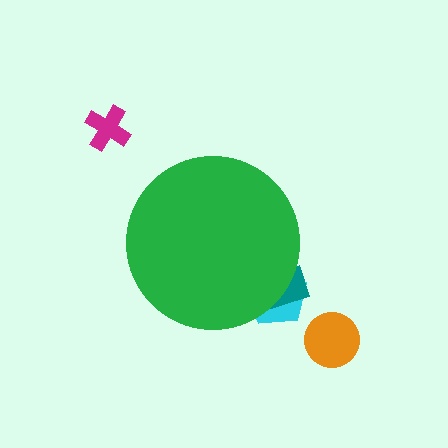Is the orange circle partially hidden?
No, the orange circle is fully visible.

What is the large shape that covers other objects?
A green circle.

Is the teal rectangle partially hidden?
Yes, the teal rectangle is partially hidden behind the green circle.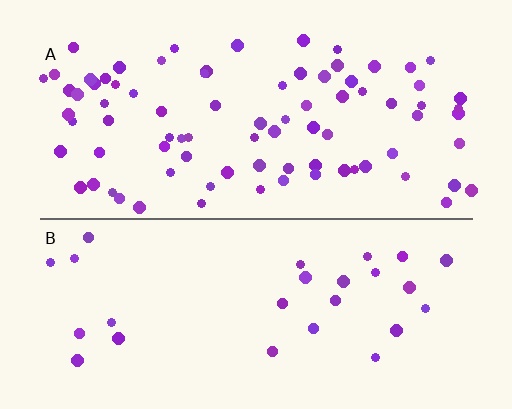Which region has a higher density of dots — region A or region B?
A (the top).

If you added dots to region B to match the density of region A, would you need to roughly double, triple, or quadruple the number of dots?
Approximately triple.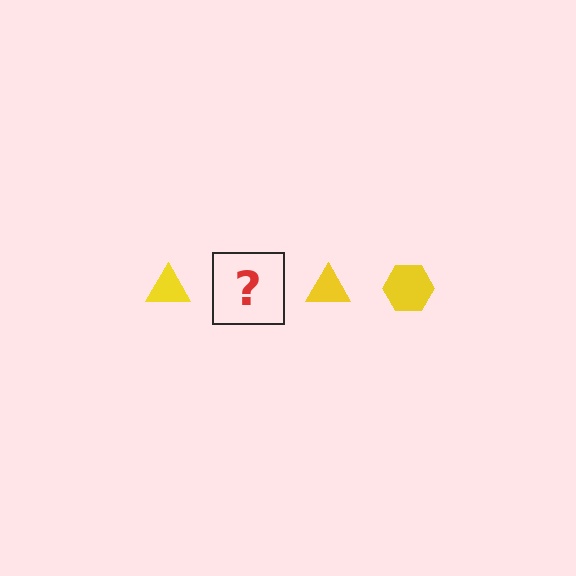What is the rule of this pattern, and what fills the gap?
The rule is that the pattern cycles through triangle, hexagon shapes in yellow. The gap should be filled with a yellow hexagon.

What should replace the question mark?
The question mark should be replaced with a yellow hexagon.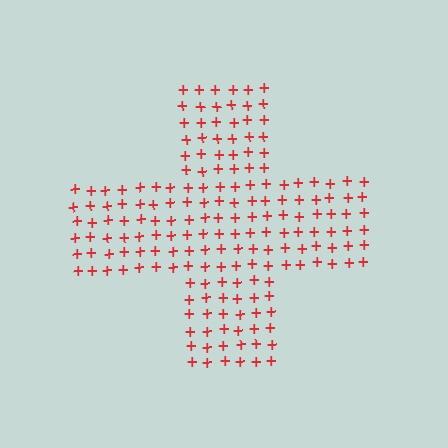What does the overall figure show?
The overall figure shows a cross.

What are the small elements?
The small elements are plus signs.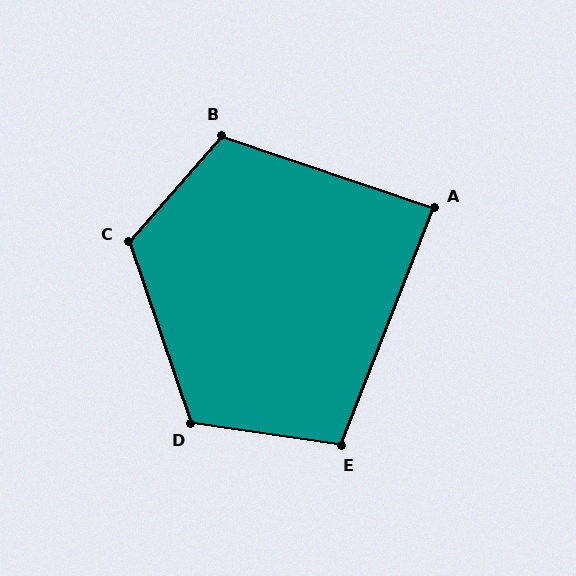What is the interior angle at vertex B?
Approximately 113 degrees (obtuse).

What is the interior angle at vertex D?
Approximately 117 degrees (obtuse).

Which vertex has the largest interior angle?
C, at approximately 120 degrees.